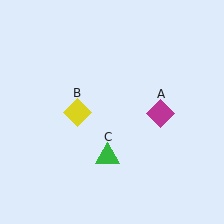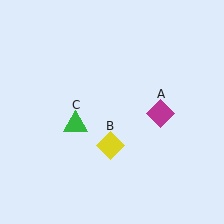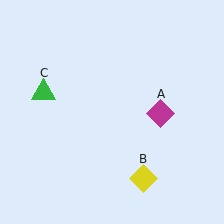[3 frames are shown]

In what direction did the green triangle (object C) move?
The green triangle (object C) moved up and to the left.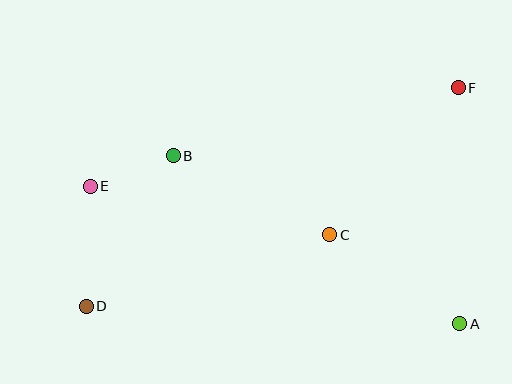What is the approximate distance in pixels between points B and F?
The distance between B and F is approximately 293 pixels.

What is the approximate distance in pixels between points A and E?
The distance between A and E is approximately 394 pixels.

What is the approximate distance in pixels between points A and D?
The distance between A and D is approximately 374 pixels.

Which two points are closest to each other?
Points B and E are closest to each other.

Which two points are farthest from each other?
Points D and F are farthest from each other.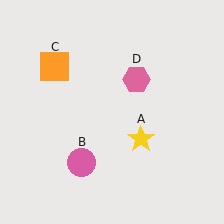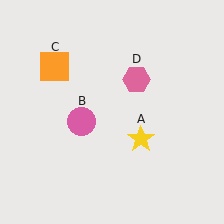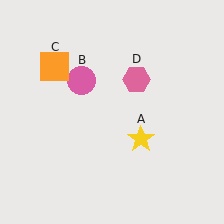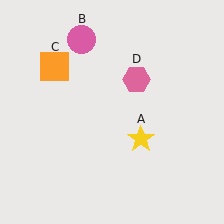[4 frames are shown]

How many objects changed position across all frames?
1 object changed position: pink circle (object B).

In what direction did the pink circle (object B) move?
The pink circle (object B) moved up.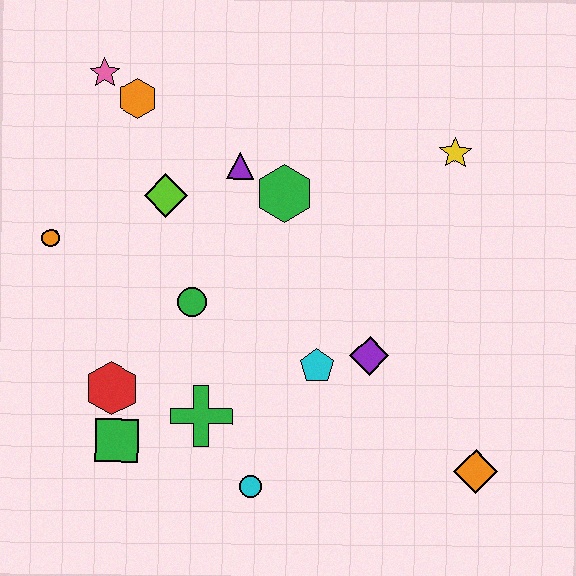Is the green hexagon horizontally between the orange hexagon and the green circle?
No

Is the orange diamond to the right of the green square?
Yes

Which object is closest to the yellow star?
The green hexagon is closest to the yellow star.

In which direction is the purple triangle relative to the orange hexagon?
The purple triangle is to the right of the orange hexagon.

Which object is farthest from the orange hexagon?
The orange diamond is farthest from the orange hexagon.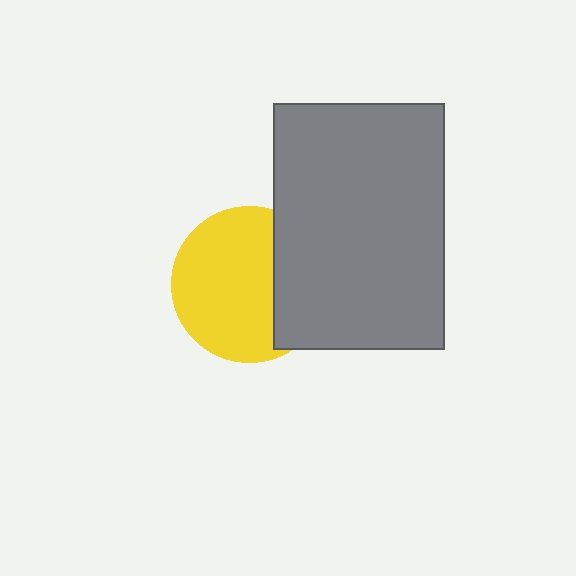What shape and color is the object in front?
The object in front is a gray rectangle.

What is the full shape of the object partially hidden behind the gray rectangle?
The partially hidden object is a yellow circle.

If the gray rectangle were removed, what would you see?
You would see the complete yellow circle.